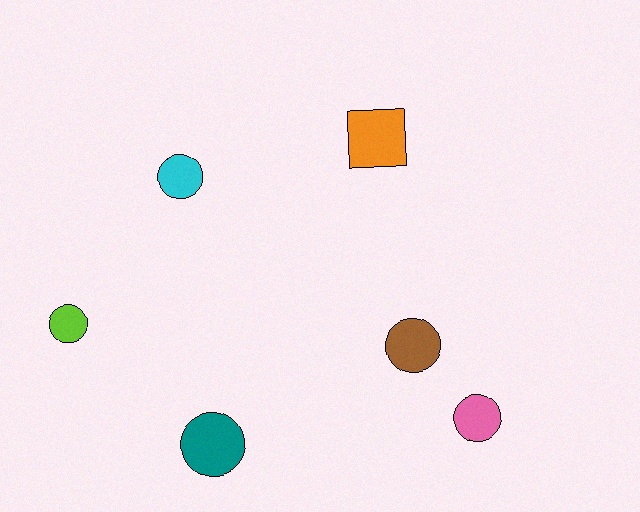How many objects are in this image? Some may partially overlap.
There are 6 objects.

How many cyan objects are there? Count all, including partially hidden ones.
There is 1 cyan object.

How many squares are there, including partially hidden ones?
There is 1 square.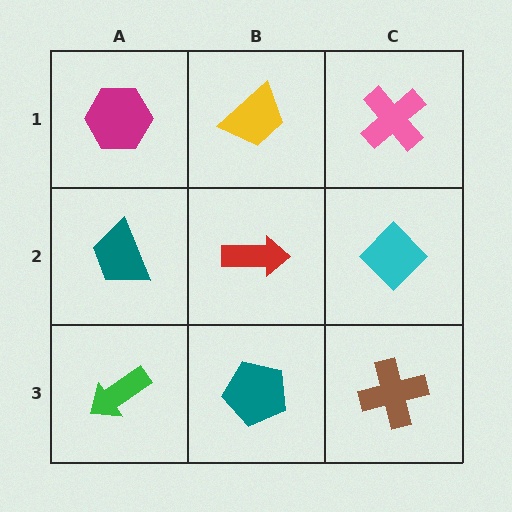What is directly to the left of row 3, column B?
A green arrow.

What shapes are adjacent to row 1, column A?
A teal trapezoid (row 2, column A), a yellow trapezoid (row 1, column B).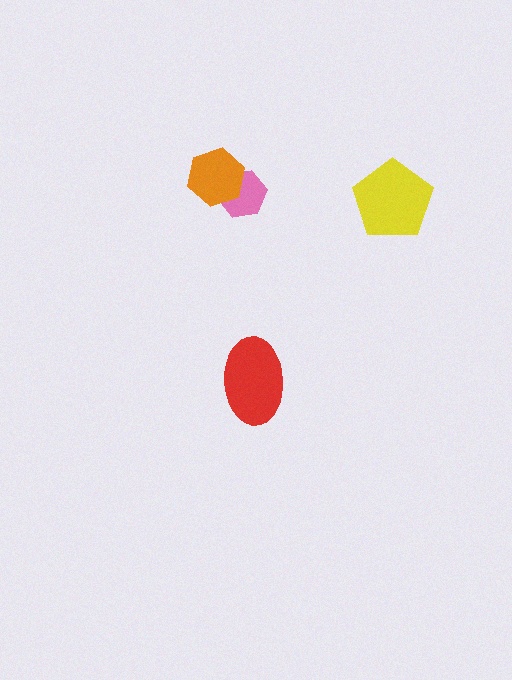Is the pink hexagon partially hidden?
Yes, it is partially covered by another shape.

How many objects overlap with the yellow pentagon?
0 objects overlap with the yellow pentagon.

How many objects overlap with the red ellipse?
0 objects overlap with the red ellipse.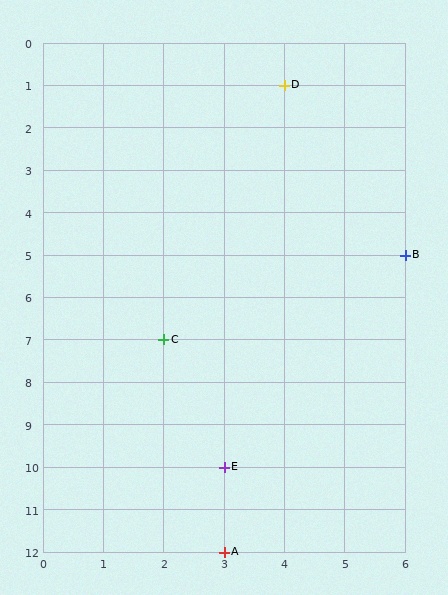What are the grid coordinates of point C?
Point C is at grid coordinates (2, 7).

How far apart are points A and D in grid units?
Points A and D are 1 column and 11 rows apart (about 11.0 grid units diagonally).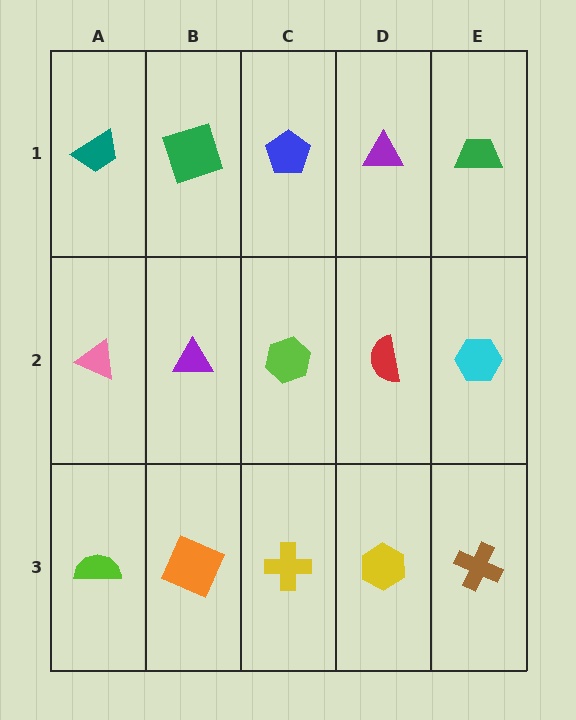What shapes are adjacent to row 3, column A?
A pink triangle (row 2, column A), an orange square (row 3, column B).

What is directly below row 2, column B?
An orange square.